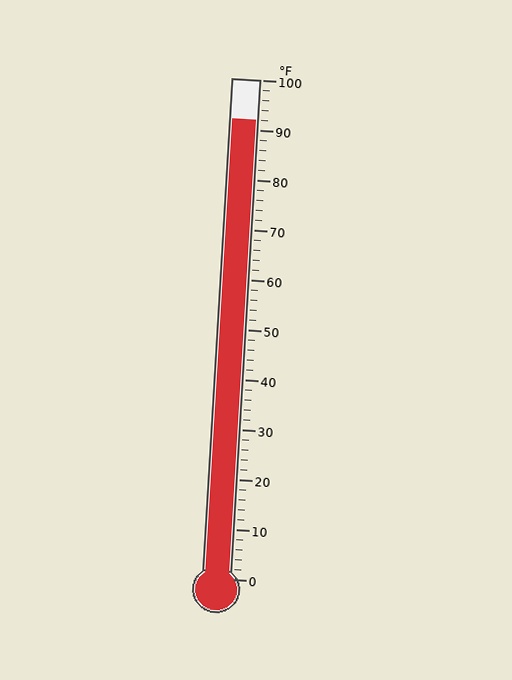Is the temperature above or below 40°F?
The temperature is above 40°F.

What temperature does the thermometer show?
The thermometer shows approximately 92°F.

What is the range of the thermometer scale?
The thermometer scale ranges from 0°F to 100°F.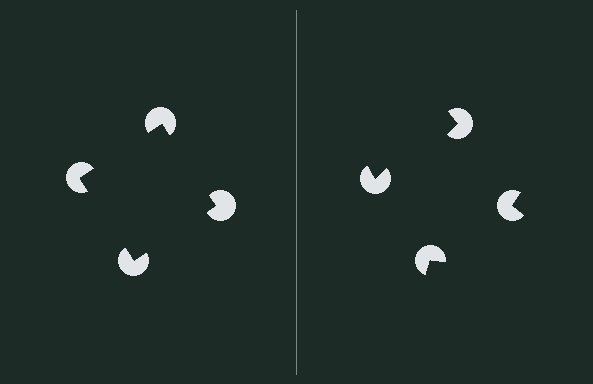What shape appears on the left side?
An illusory square.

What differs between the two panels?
The pac-man discs are positioned identically on both sides; only the wedge orientations differ. On the left they align to a square; on the right they are misaligned.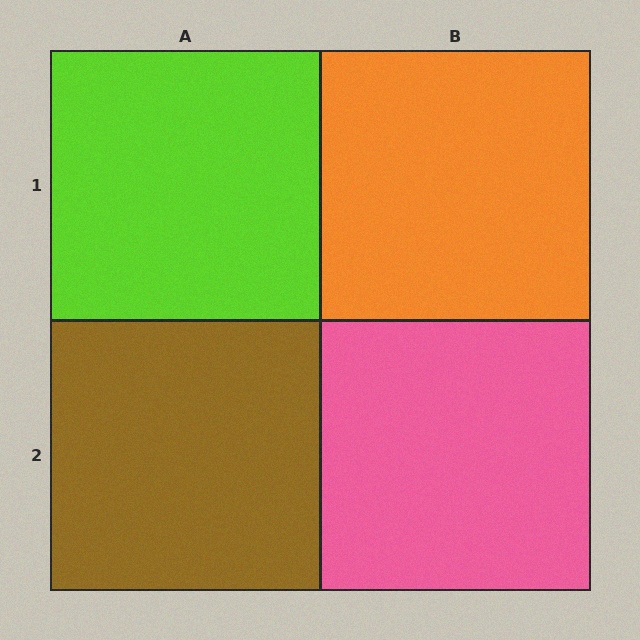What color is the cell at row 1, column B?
Orange.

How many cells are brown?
1 cell is brown.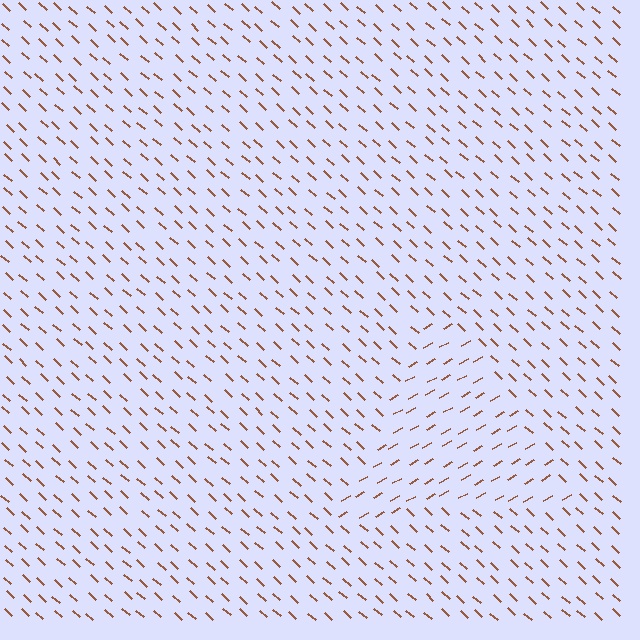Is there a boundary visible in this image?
Yes, there is a texture boundary formed by a change in line orientation.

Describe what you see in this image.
The image is filled with small brown line segments. A triangle region in the image has lines oriented differently from the surrounding lines, creating a visible texture boundary.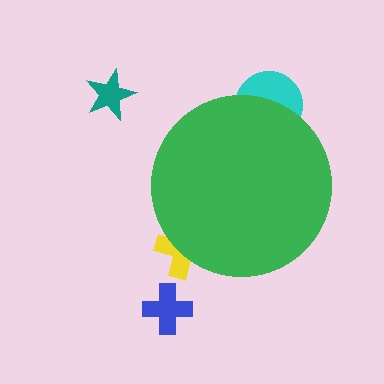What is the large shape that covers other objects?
A green circle.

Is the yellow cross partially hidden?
Yes, the yellow cross is partially hidden behind the green circle.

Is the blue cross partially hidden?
No, the blue cross is fully visible.